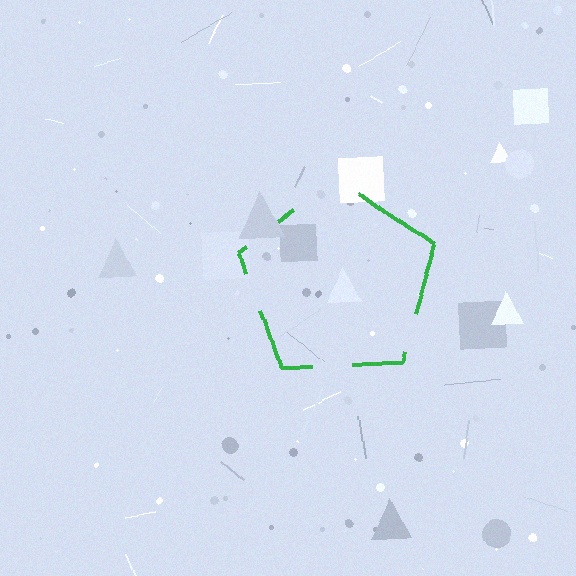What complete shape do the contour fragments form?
The contour fragments form a pentagon.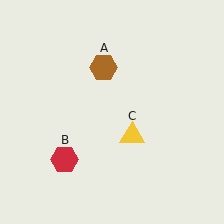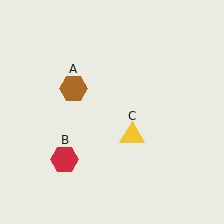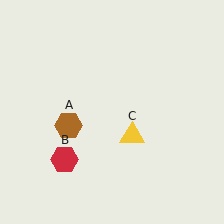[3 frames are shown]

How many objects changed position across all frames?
1 object changed position: brown hexagon (object A).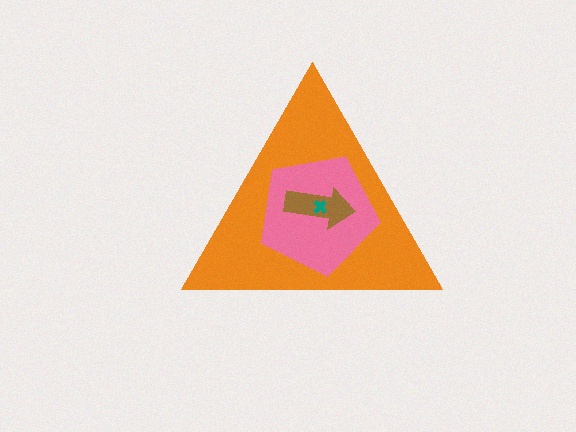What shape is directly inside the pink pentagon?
The brown arrow.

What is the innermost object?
The teal cross.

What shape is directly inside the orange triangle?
The pink pentagon.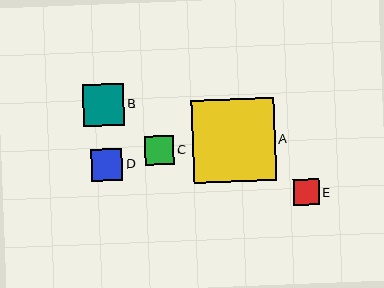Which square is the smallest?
Square E is the smallest with a size of approximately 26 pixels.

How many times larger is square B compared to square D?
Square B is approximately 1.3 times the size of square D.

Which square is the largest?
Square A is the largest with a size of approximately 83 pixels.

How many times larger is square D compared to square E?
Square D is approximately 1.2 times the size of square E.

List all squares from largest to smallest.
From largest to smallest: A, B, D, C, E.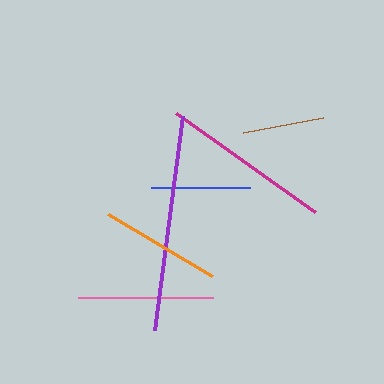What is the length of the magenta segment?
The magenta segment is approximately 171 pixels long.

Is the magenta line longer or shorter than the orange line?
The magenta line is longer than the orange line.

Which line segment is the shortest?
The brown line is the shortest at approximately 82 pixels.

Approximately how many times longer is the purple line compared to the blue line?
The purple line is approximately 2.2 times the length of the blue line.